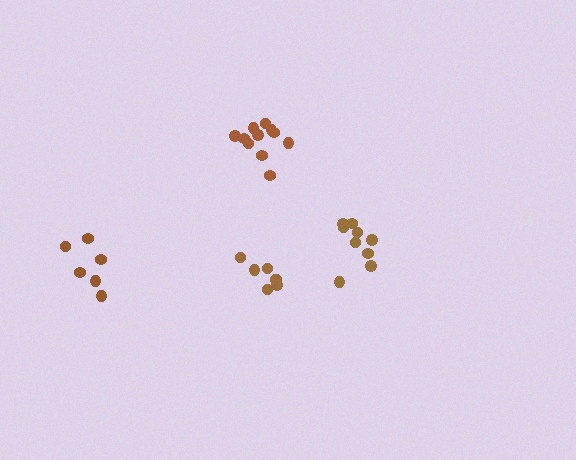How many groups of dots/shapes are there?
There are 4 groups.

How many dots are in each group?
Group 1: 6 dots, Group 2: 9 dots, Group 3: 11 dots, Group 4: 7 dots (33 total).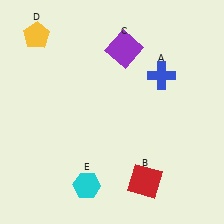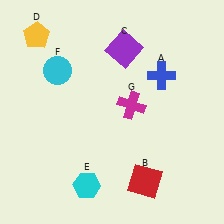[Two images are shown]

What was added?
A cyan circle (F), a magenta cross (G) were added in Image 2.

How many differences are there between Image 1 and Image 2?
There are 2 differences between the two images.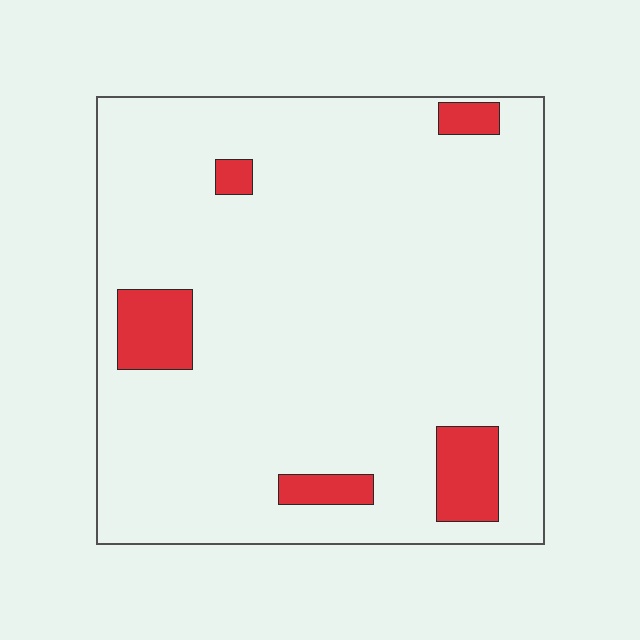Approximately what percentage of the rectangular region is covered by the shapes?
Approximately 10%.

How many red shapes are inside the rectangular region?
5.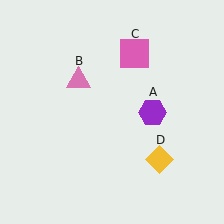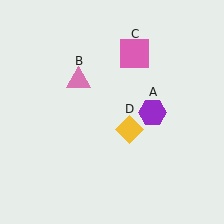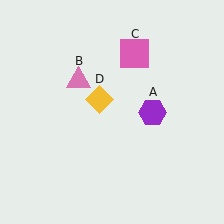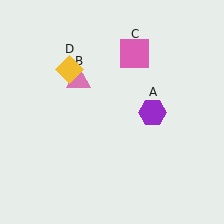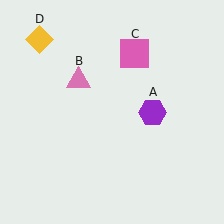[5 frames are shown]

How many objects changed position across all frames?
1 object changed position: yellow diamond (object D).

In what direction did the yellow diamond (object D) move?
The yellow diamond (object D) moved up and to the left.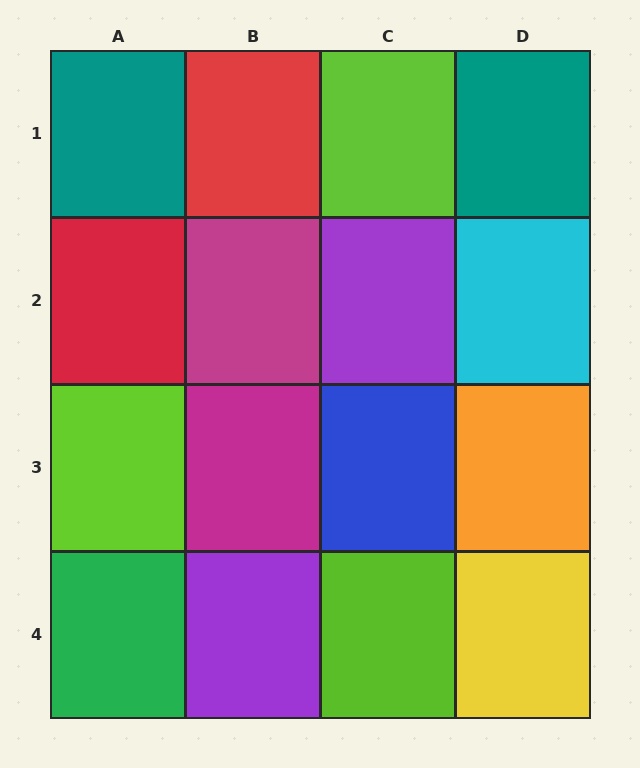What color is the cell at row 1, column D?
Teal.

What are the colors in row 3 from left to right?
Lime, magenta, blue, orange.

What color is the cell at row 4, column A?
Green.